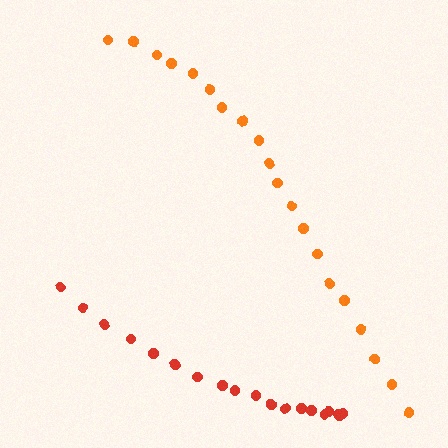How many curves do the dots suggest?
There are 2 distinct paths.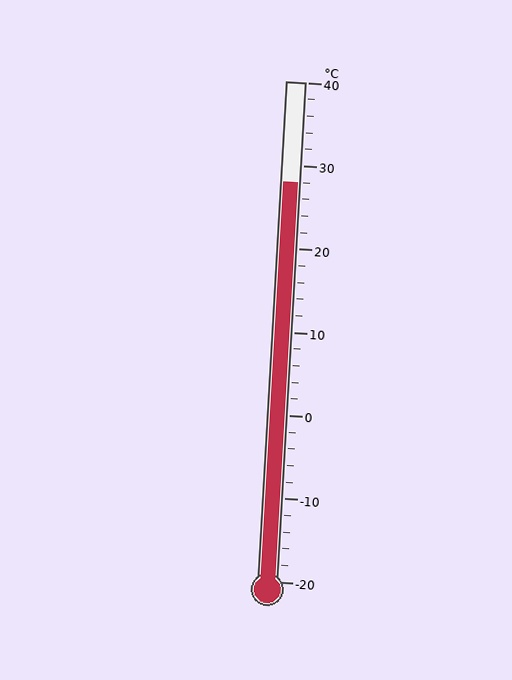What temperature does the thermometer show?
The thermometer shows approximately 28°C.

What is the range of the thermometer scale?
The thermometer scale ranges from -20°C to 40°C.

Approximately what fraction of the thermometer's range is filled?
The thermometer is filled to approximately 80% of its range.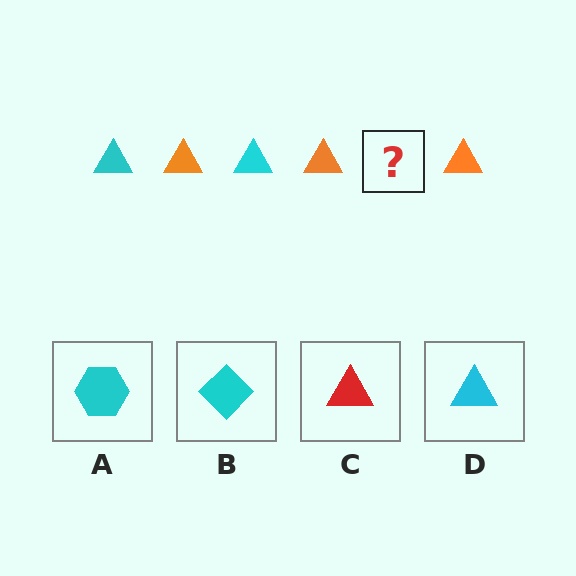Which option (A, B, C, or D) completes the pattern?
D.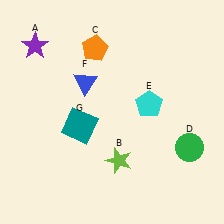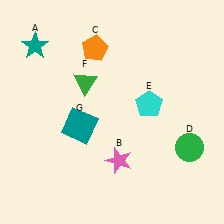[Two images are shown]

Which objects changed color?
A changed from purple to teal. B changed from lime to pink. F changed from blue to green.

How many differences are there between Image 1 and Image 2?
There are 3 differences between the two images.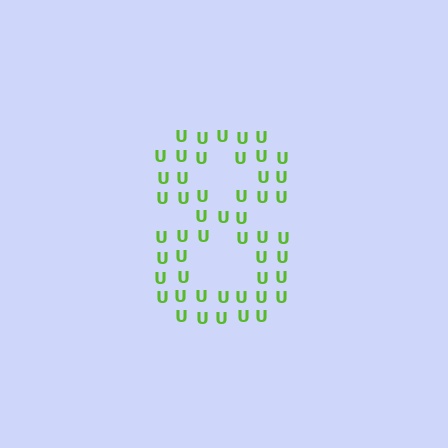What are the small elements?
The small elements are letter U's.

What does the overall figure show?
The overall figure shows the digit 8.